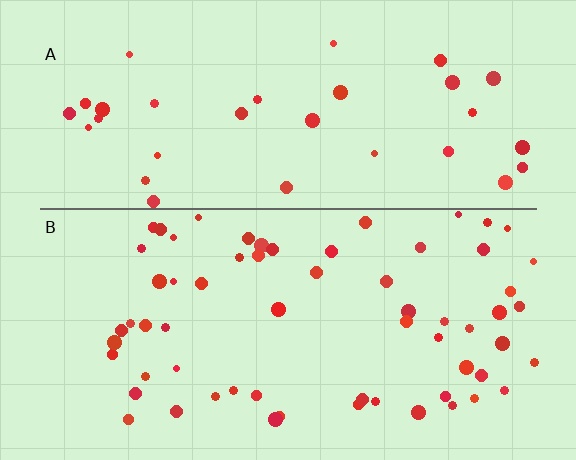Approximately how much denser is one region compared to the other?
Approximately 1.9× — region B over region A.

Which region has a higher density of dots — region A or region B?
B (the bottom).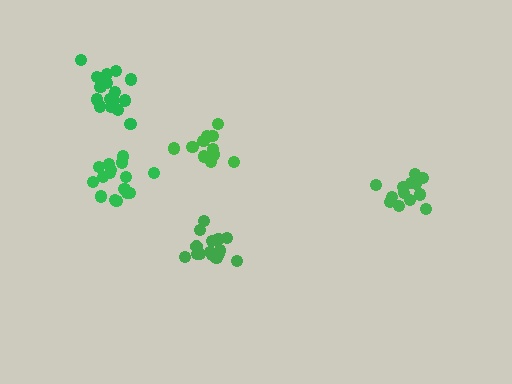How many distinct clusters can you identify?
There are 5 distinct clusters.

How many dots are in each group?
Group 1: 15 dots, Group 2: 16 dots, Group 3: 14 dots, Group 4: 14 dots, Group 5: 16 dots (75 total).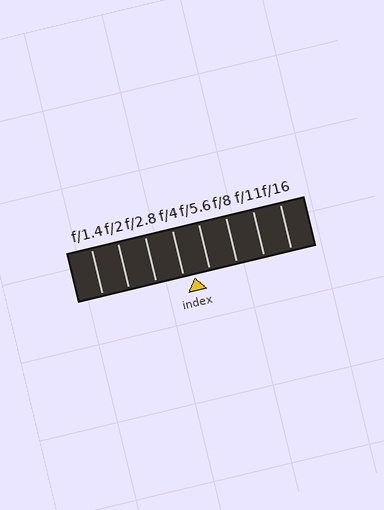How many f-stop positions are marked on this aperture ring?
There are 8 f-stop positions marked.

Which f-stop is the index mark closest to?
The index mark is closest to f/4.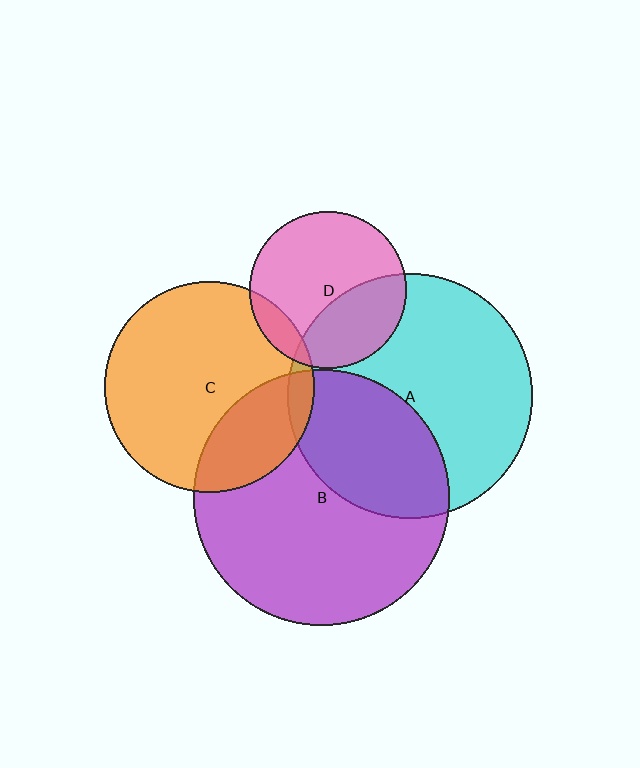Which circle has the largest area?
Circle B (purple).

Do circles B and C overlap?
Yes.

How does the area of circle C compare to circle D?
Approximately 1.8 times.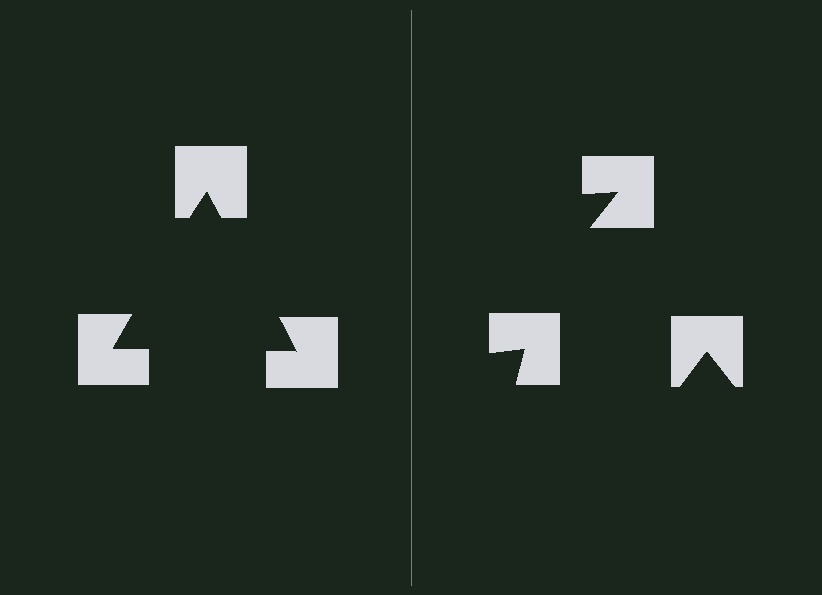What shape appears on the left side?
An illusory triangle.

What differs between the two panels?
The notched squares are positioned identically on both sides; only the wedge orientations differ. On the left they align to a triangle; on the right they are misaligned.